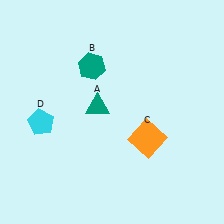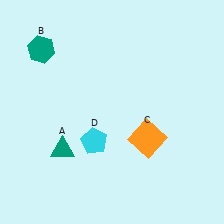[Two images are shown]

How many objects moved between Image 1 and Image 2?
3 objects moved between the two images.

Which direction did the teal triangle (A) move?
The teal triangle (A) moved down.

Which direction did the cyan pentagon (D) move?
The cyan pentagon (D) moved right.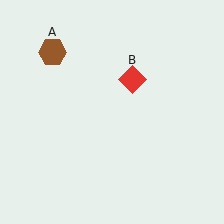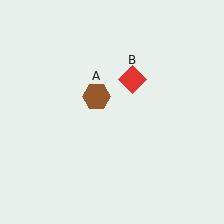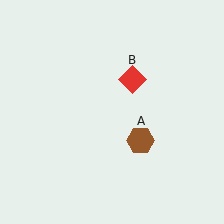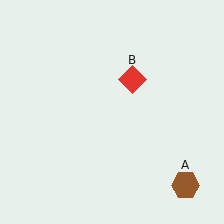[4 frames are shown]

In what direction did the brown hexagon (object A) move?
The brown hexagon (object A) moved down and to the right.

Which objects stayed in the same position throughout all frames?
Red diamond (object B) remained stationary.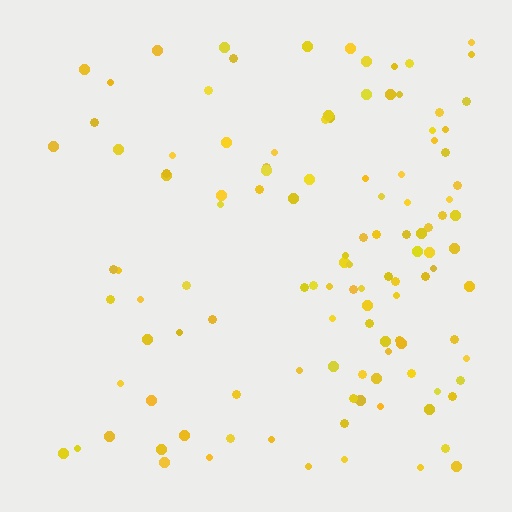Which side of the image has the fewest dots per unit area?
The left.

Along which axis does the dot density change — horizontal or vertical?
Horizontal.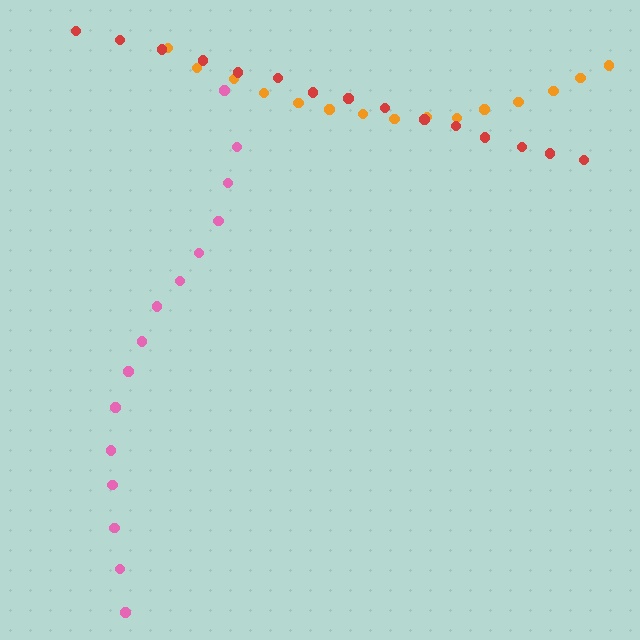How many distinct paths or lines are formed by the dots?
There are 3 distinct paths.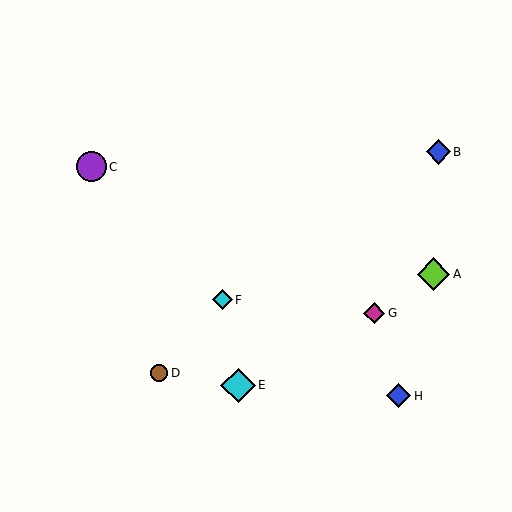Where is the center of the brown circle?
The center of the brown circle is at (159, 373).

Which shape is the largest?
The cyan diamond (labeled E) is the largest.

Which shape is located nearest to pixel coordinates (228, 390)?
The cyan diamond (labeled E) at (238, 385) is nearest to that location.